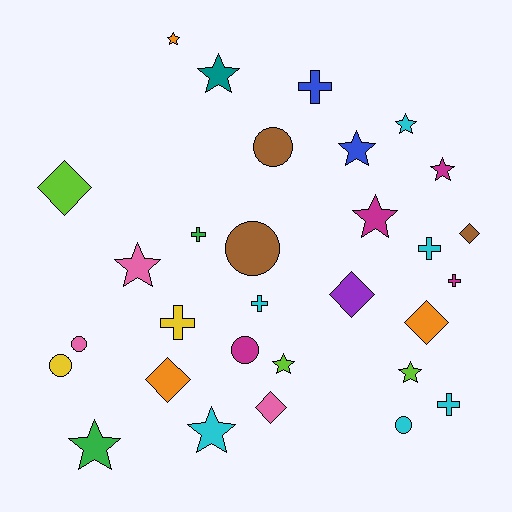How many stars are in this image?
There are 11 stars.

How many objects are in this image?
There are 30 objects.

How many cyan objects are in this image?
There are 6 cyan objects.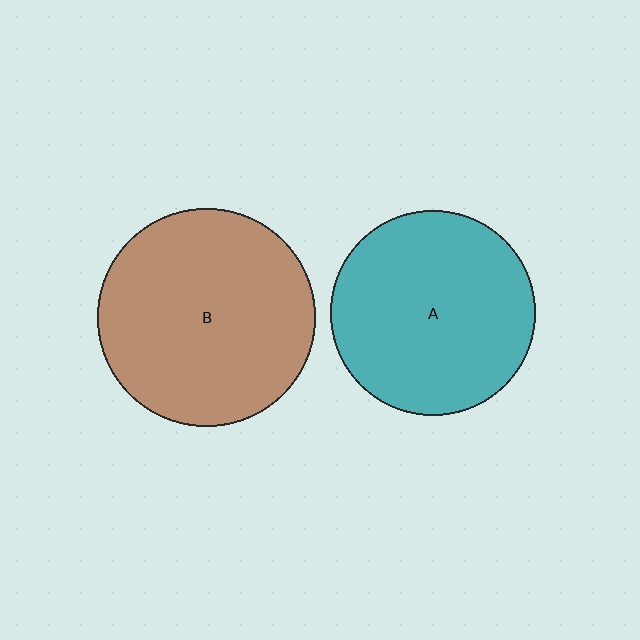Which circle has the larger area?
Circle B (brown).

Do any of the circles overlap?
No, none of the circles overlap.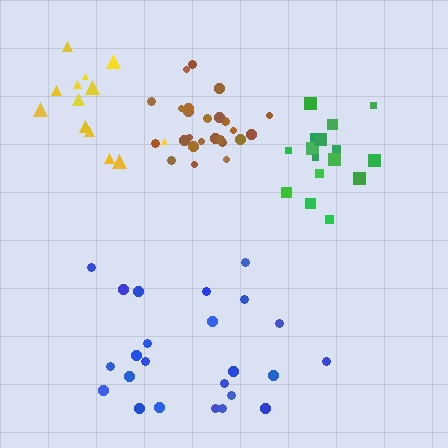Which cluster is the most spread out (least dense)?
Blue.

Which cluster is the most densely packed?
Green.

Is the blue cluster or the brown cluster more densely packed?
Brown.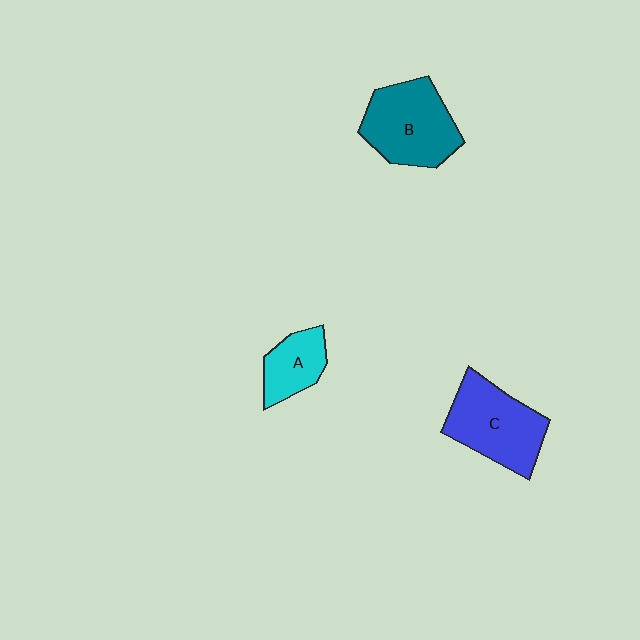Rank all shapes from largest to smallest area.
From largest to smallest: B (teal), C (blue), A (cyan).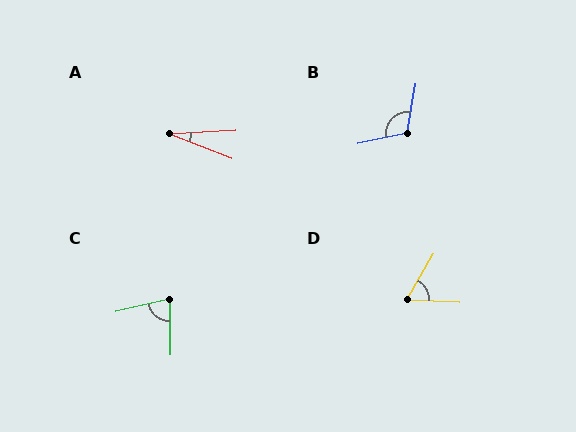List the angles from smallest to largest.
A (25°), D (63°), C (78°), B (112°).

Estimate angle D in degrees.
Approximately 63 degrees.